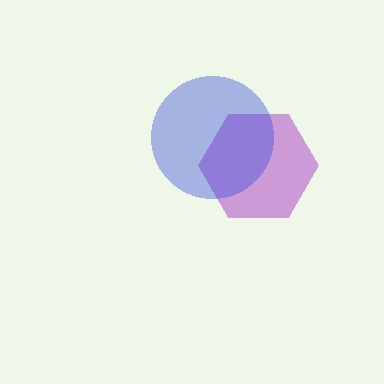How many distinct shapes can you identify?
There are 2 distinct shapes: a purple hexagon, a blue circle.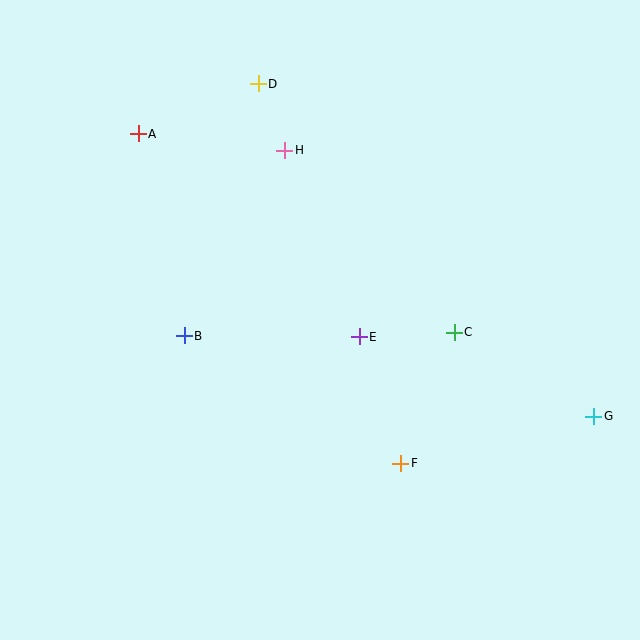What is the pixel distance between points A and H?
The distance between A and H is 148 pixels.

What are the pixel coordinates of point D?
Point D is at (258, 84).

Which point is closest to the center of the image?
Point E at (359, 337) is closest to the center.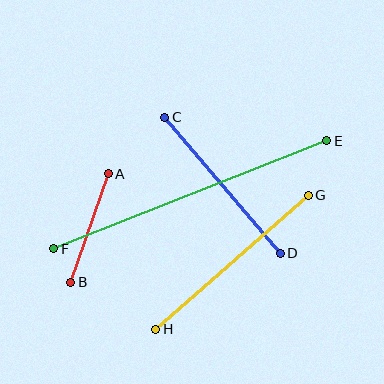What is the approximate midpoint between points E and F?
The midpoint is at approximately (190, 195) pixels.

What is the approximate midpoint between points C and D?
The midpoint is at approximately (223, 185) pixels.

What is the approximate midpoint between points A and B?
The midpoint is at approximately (89, 228) pixels.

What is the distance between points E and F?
The distance is approximately 294 pixels.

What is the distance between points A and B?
The distance is approximately 115 pixels.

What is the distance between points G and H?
The distance is approximately 203 pixels.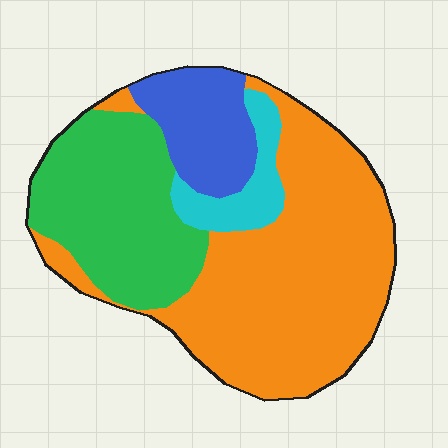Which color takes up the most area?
Orange, at roughly 50%.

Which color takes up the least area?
Cyan, at roughly 10%.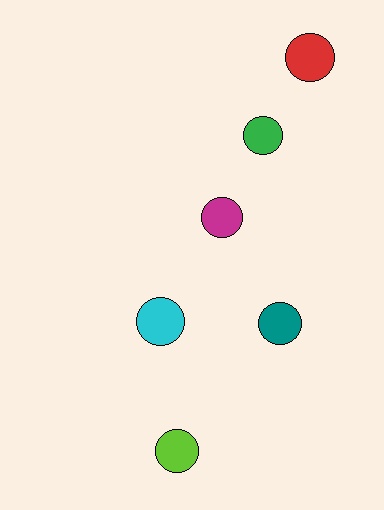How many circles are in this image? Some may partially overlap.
There are 6 circles.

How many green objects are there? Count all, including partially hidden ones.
There is 1 green object.